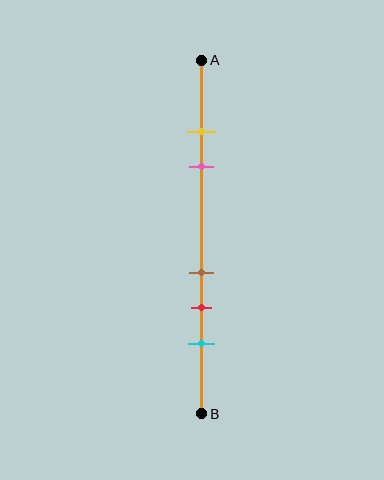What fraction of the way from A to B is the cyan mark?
The cyan mark is approximately 80% (0.8) of the way from A to B.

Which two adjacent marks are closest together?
The yellow and pink marks are the closest adjacent pair.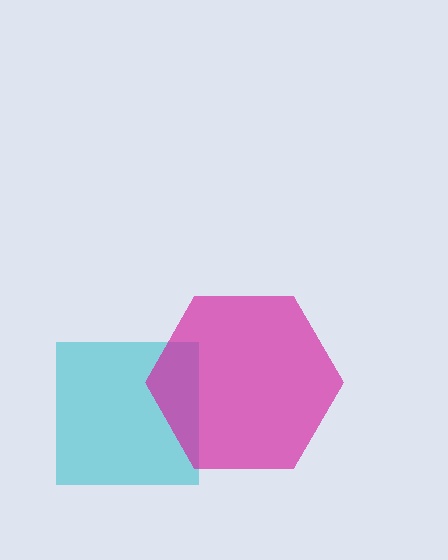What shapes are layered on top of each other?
The layered shapes are: a cyan square, a magenta hexagon.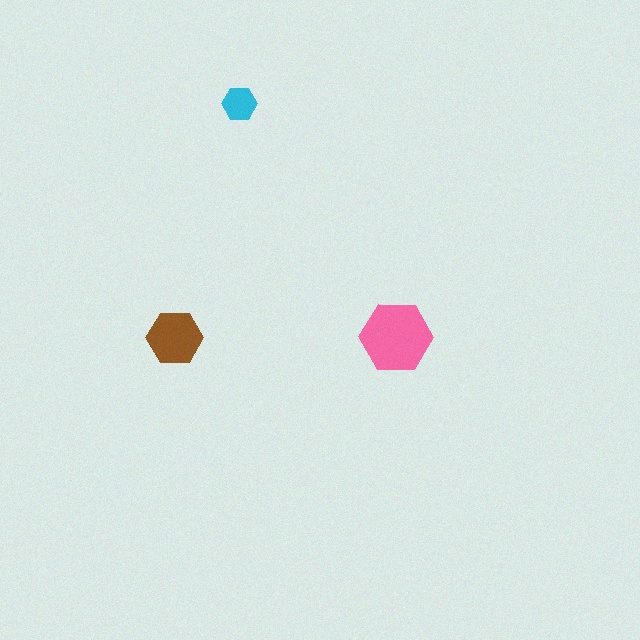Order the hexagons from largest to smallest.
the pink one, the brown one, the cyan one.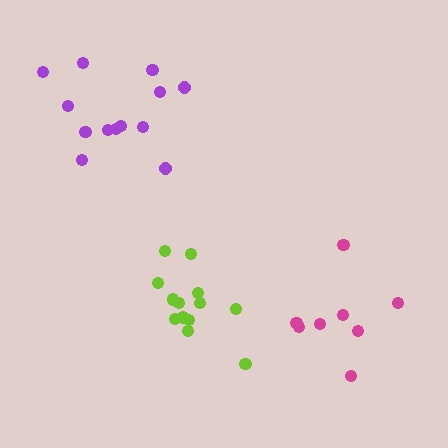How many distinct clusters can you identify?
There are 3 distinct clusters.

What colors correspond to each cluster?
The clusters are colored: magenta, lime, purple.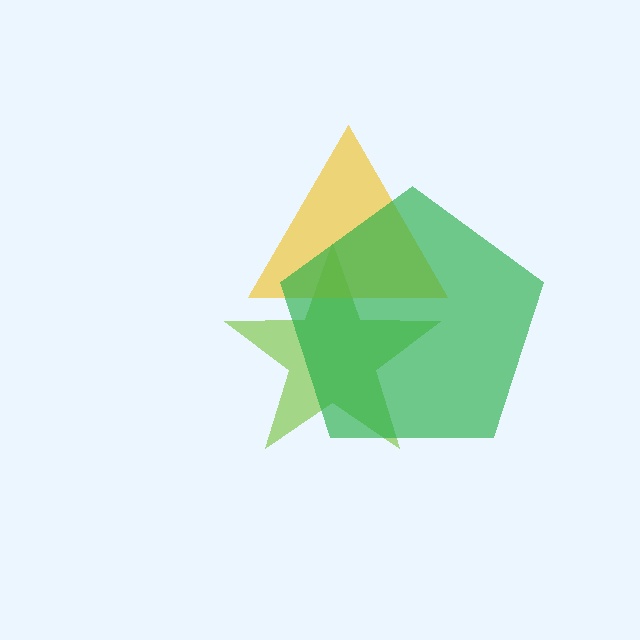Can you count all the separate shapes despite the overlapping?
Yes, there are 3 separate shapes.